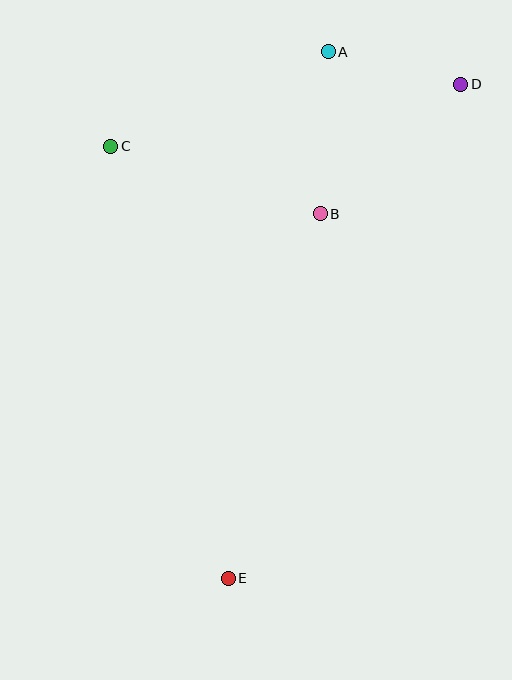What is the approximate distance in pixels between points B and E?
The distance between B and E is approximately 376 pixels.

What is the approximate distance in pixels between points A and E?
The distance between A and E is approximately 536 pixels.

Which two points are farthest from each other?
Points D and E are farthest from each other.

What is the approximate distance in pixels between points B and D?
The distance between B and D is approximately 191 pixels.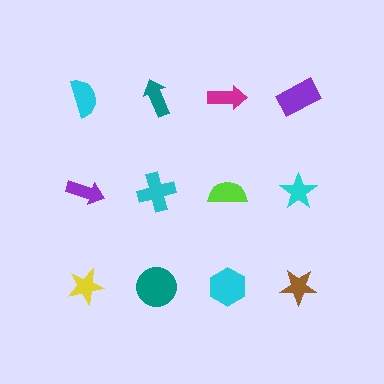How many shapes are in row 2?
4 shapes.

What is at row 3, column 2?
A teal circle.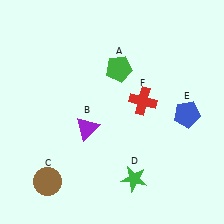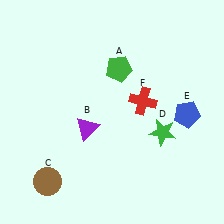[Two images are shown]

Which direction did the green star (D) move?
The green star (D) moved up.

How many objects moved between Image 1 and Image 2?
1 object moved between the two images.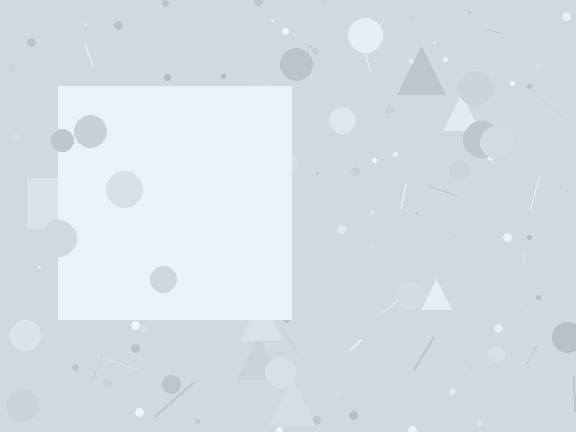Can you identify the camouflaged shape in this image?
The camouflaged shape is a square.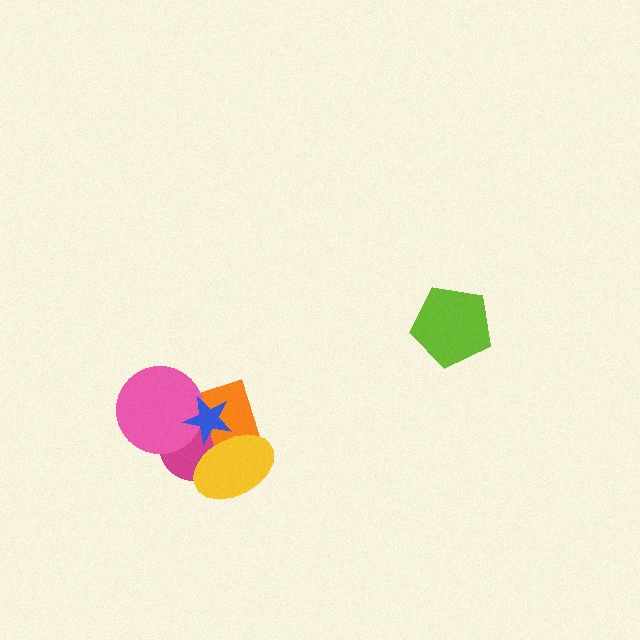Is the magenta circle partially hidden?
Yes, it is partially covered by another shape.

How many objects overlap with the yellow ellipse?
3 objects overlap with the yellow ellipse.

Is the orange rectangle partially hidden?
Yes, it is partially covered by another shape.